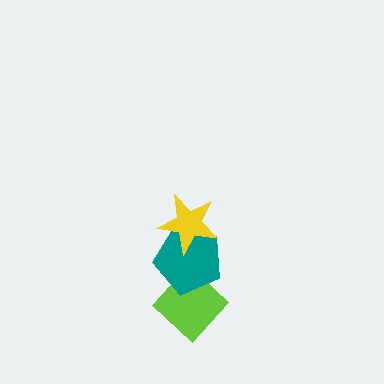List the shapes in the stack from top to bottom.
From top to bottom: the yellow star, the teal pentagon, the lime diamond.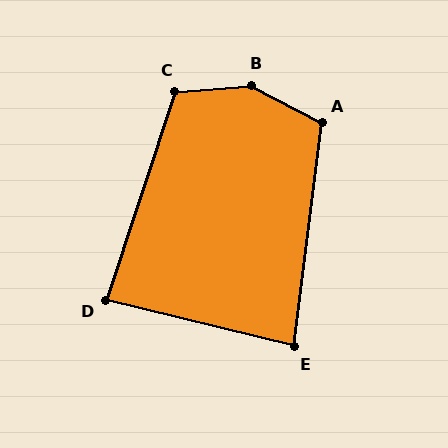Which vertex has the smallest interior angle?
E, at approximately 83 degrees.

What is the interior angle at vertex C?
Approximately 113 degrees (obtuse).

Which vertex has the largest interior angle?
B, at approximately 148 degrees.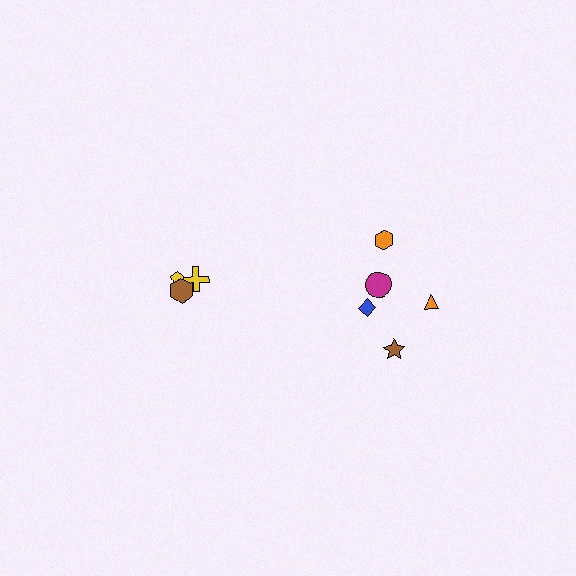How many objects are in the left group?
There are 3 objects.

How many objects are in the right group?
There are 5 objects.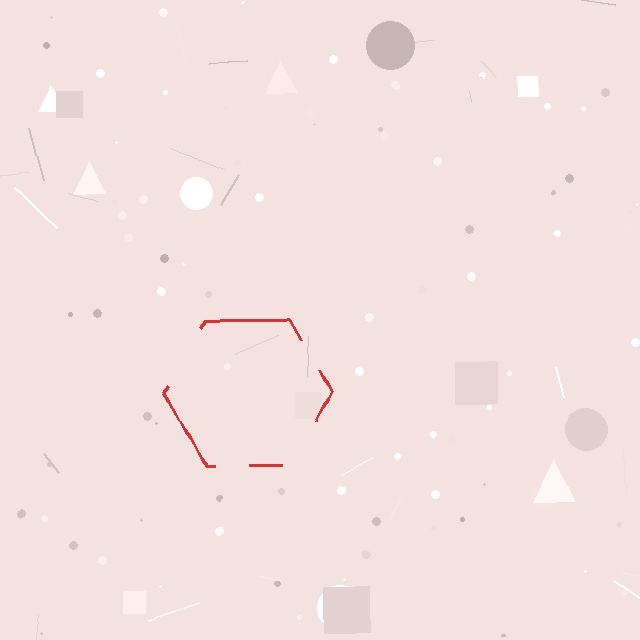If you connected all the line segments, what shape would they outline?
They would outline a hexagon.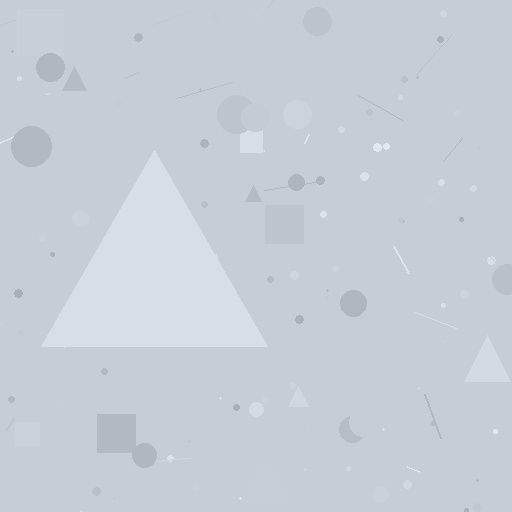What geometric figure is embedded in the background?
A triangle is embedded in the background.